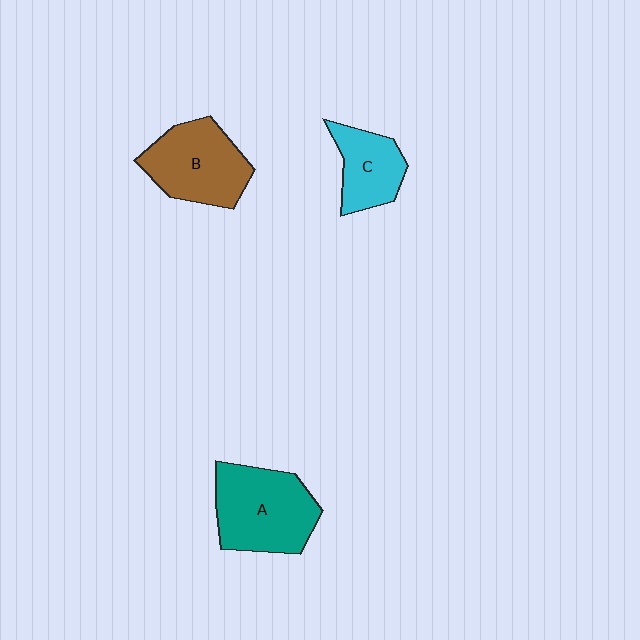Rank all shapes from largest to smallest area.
From largest to smallest: A (teal), B (brown), C (cyan).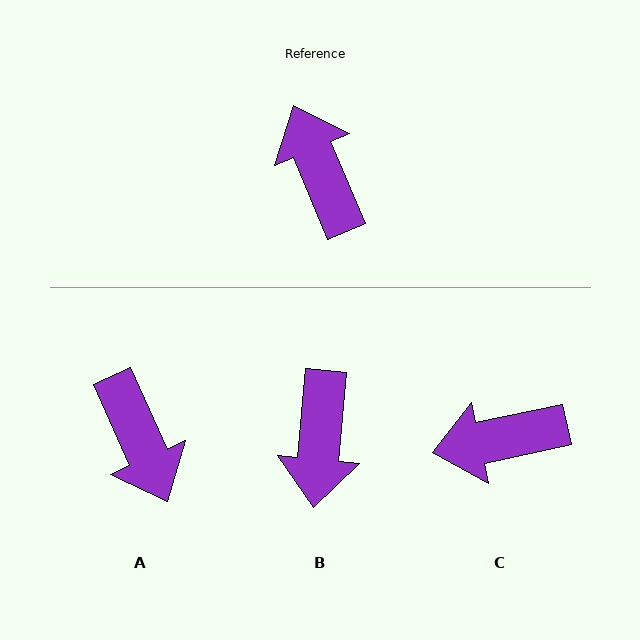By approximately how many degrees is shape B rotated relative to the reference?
Approximately 152 degrees counter-clockwise.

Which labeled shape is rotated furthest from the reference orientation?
A, about 179 degrees away.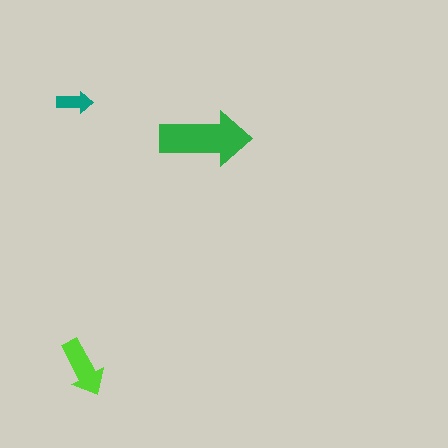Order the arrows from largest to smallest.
the green one, the lime one, the teal one.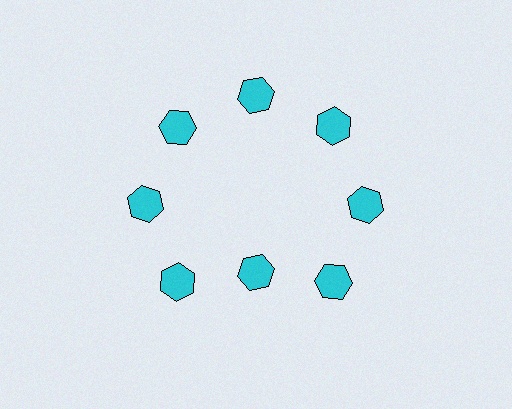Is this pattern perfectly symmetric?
No. The 8 cyan hexagons are arranged in a ring, but one element near the 6 o'clock position is pulled inward toward the center, breaking the 8-fold rotational symmetry.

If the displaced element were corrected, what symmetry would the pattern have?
It would have 8-fold rotational symmetry — the pattern would map onto itself every 45 degrees.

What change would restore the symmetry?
The symmetry would be restored by moving it outward, back onto the ring so that all 8 hexagons sit at equal angles and equal distance from the center.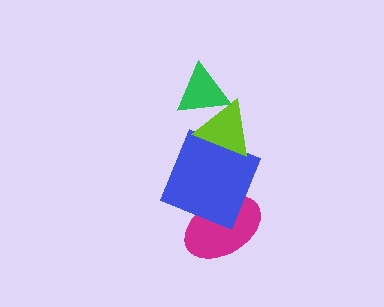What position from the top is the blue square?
The blue square is 3rd from the top.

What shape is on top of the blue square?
The lime triangle is on top of the blue square.